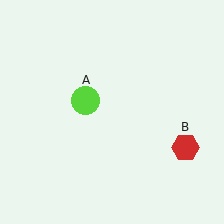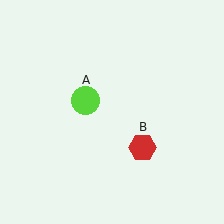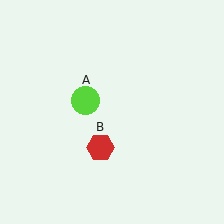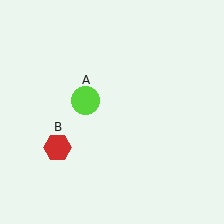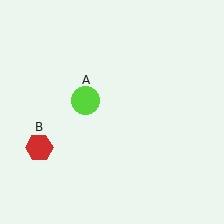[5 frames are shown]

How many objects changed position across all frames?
1 object changed position: red hexagon (object B).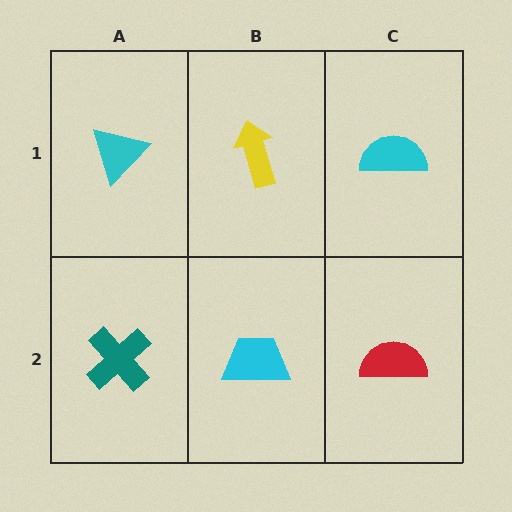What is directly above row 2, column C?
A cyan semicircle.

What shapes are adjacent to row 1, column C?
A red semicircle (row 2, column C), a yellow arrow (row 1, column B).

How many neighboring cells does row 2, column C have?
2.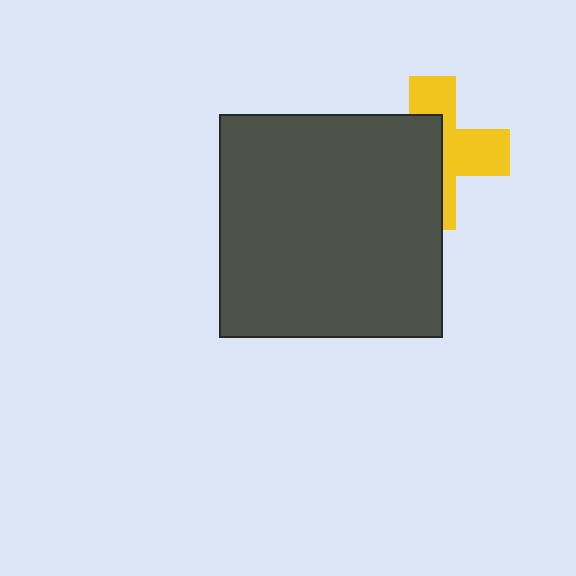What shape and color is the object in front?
The object in front is a dark gray square.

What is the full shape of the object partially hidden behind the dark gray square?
The partially hidden object is a yellow cross.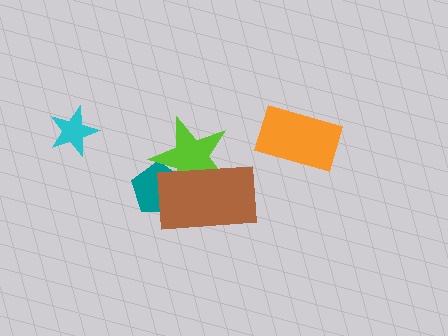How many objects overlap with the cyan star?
0 objects overlap with the cyan star.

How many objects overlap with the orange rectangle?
0 objects overlap with the orange rectangle.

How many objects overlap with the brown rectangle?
2 objects overlap with the brown rectangle.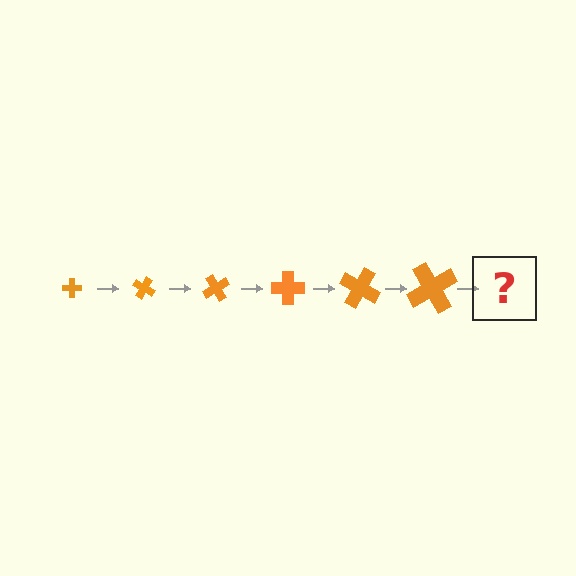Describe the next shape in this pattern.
It should be a cross, larger than the previous one and rotated 180 degrees from the start.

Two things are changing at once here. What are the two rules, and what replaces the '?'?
The two rules are that the cross grows larger each step and it rotates 30 degrees each step. The '?' should be a cross, larger than the previous one and rotated 180 degrees from the start.